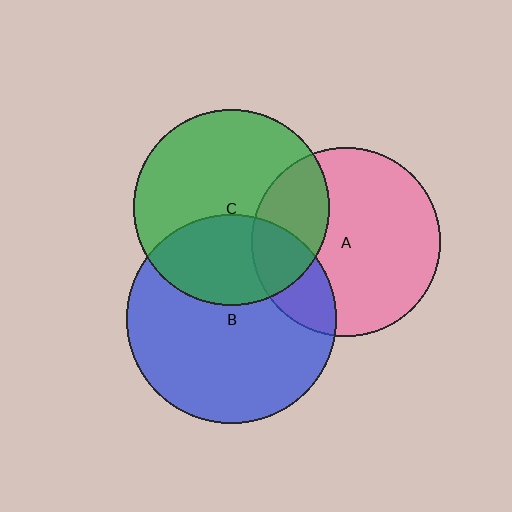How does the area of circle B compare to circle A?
Approximately 1.2 times.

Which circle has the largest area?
Circle B (blue).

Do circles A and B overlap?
Yes.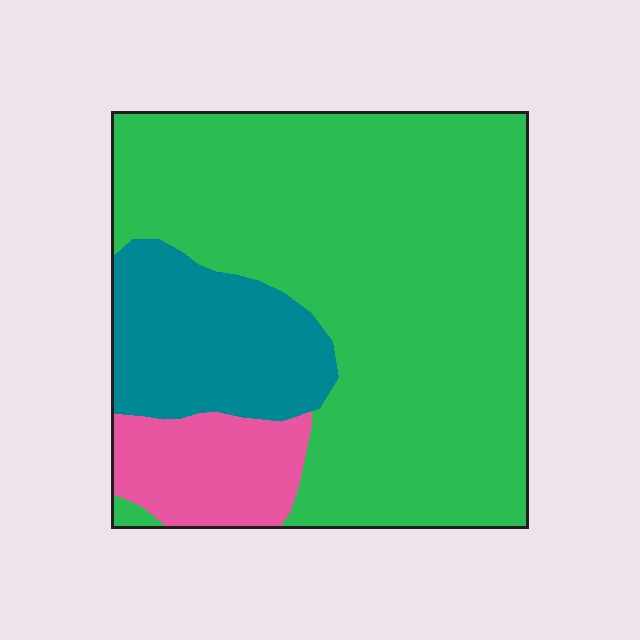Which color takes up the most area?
Green, at roughly 70%.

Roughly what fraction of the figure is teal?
Teal takes up less than a quarter of the figure.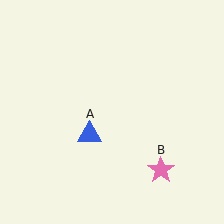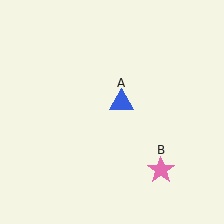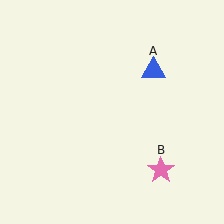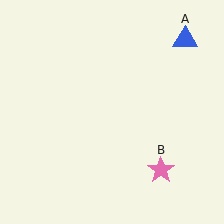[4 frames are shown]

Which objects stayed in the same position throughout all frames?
Pink star (object B) remained stationary.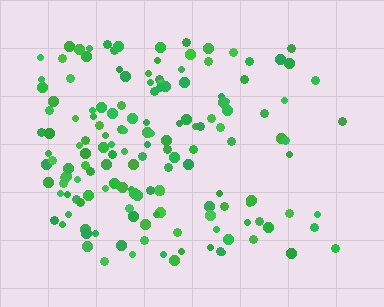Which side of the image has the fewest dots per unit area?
The right.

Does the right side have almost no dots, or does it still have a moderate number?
Still a moderate number, just noticeably fewer than the left.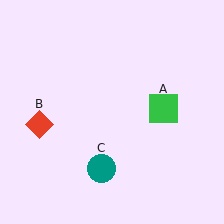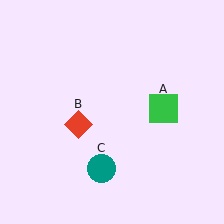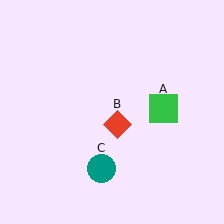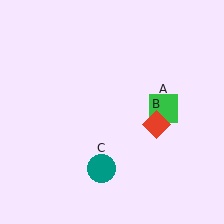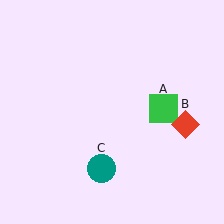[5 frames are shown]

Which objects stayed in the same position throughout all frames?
Green square (object A) and teal circle (object C) remained stationary.